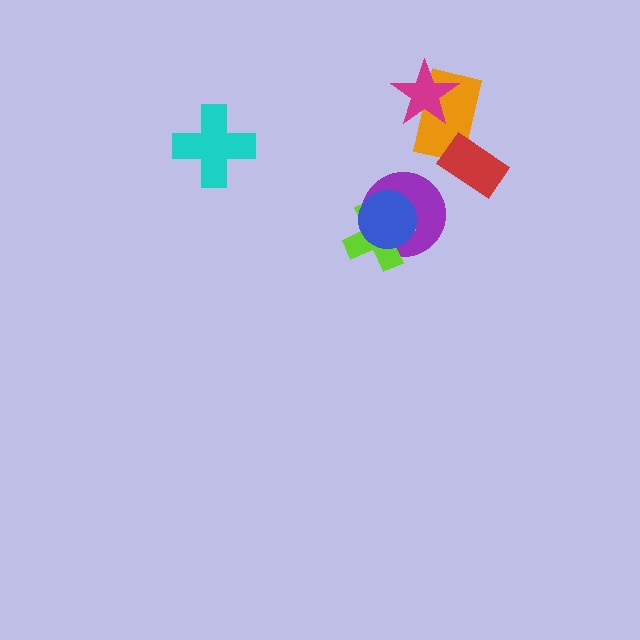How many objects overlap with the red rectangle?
1 object overlaps with the red rectangle.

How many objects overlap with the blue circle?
2 objects overlap with the blue circle.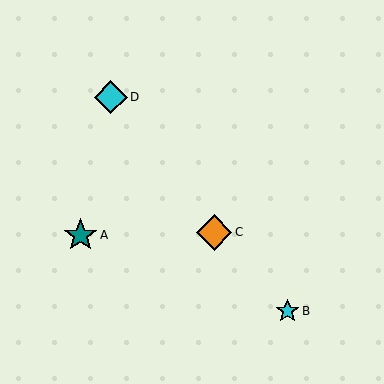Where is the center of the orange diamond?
The center of the orange diamond is at (214, 233).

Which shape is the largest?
The orange diamond (labeled C) is the largest.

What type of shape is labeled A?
Shape A is a teal star.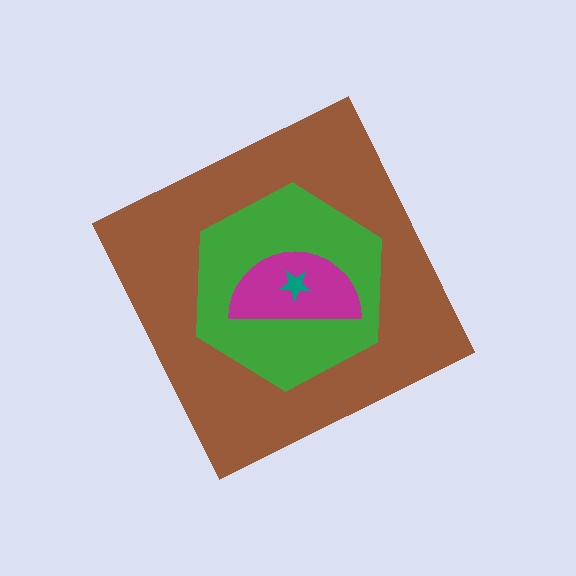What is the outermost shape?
The brown diamond.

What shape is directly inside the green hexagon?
The magenta semicircle.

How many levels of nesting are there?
4.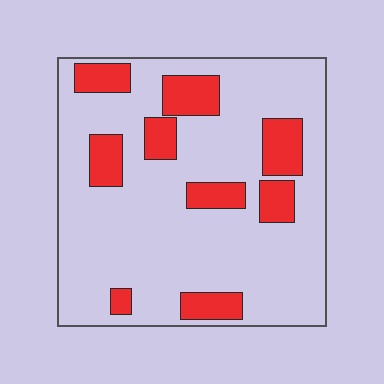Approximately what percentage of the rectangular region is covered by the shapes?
Approximately 20%.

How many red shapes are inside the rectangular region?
9.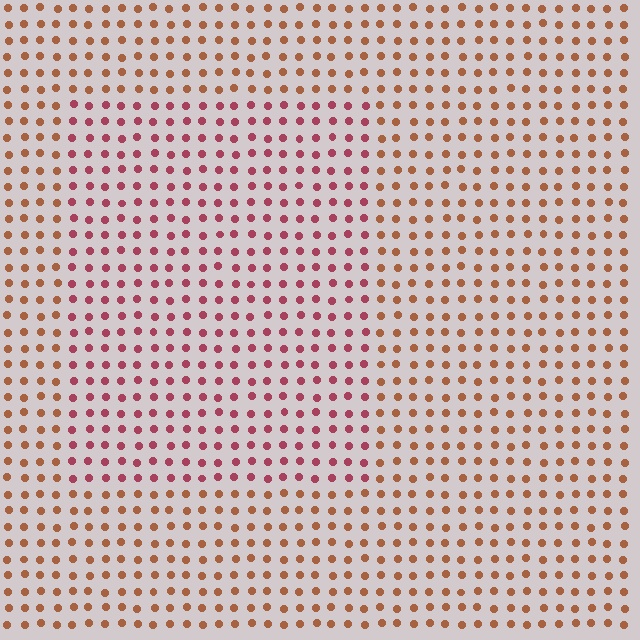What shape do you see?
I see a rectangle.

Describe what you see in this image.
The image is filled with small brown elements in a uniform arrangement. A rectangle-shaped region is visible where the elements are tinted to a slightly different hue, forming a subtle color boundary.